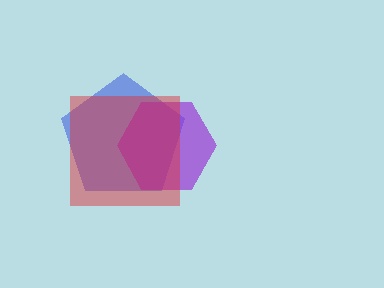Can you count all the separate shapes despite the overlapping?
Yes, there are 3 separate shapes.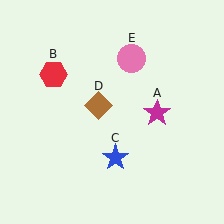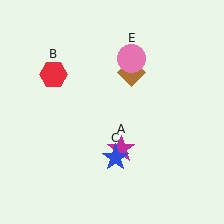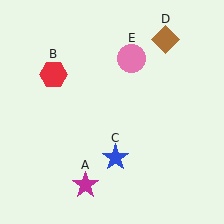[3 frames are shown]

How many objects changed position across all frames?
2 objects changed position: magenta star (object A), brown diamond (object D).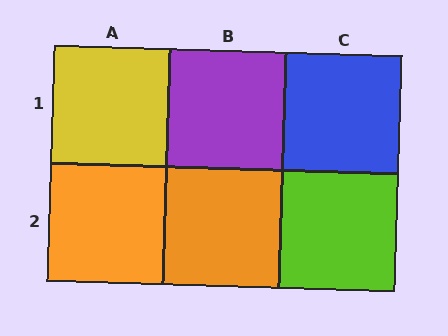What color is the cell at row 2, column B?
Orange.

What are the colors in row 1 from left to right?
Yellow, purple, blue.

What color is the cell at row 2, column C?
Lime.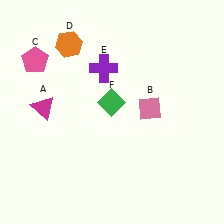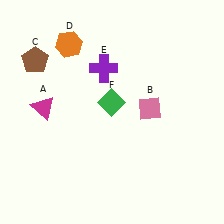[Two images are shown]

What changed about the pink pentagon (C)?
In Image 1, C is pink. In Image 2, it changed to brown.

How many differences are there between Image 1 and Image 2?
There is 1 difference between the two images.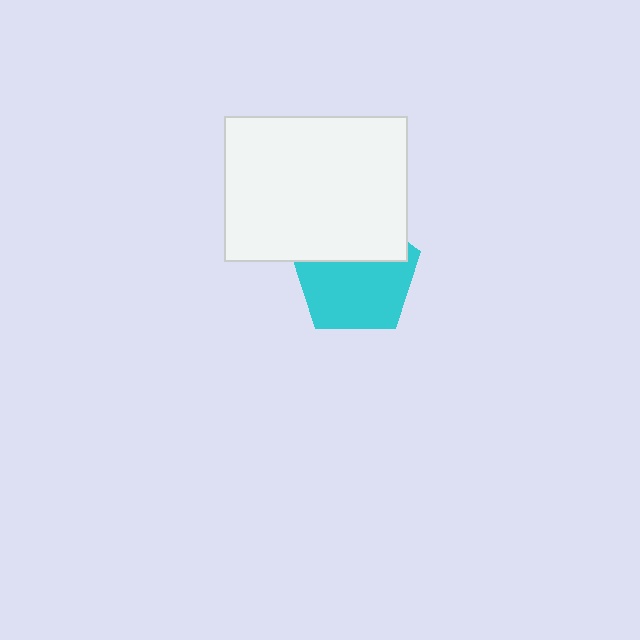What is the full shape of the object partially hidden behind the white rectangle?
The partially hidden object is a cyan pentagon.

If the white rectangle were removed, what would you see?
You would see the complete cyan pentagon.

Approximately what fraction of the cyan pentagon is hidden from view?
Roughly 37% of the cyan pentagon is hidden behind the white rectangle.